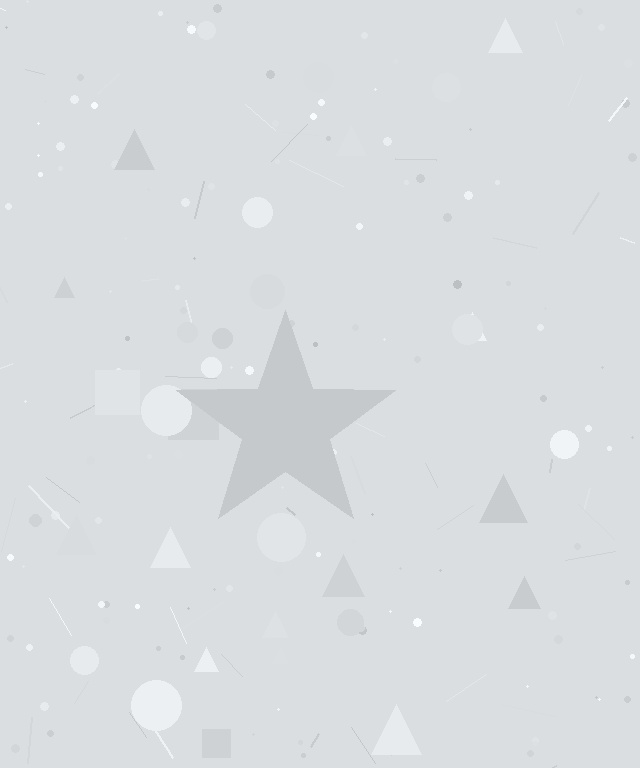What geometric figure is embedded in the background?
A star is embedded in the background.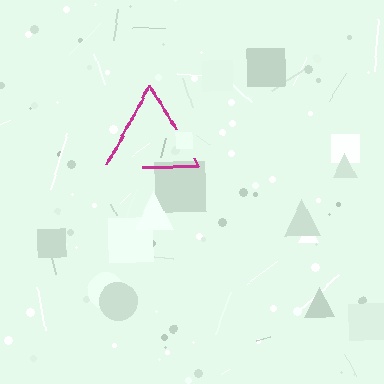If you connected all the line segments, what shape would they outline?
They would outline a triangle.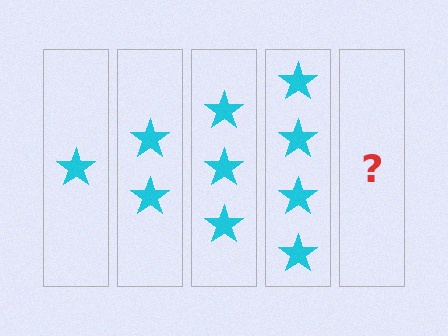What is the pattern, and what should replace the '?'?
The pattern is that each step adds one more star. The '?' should be 5 stars.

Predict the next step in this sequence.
The next step is 5 stars.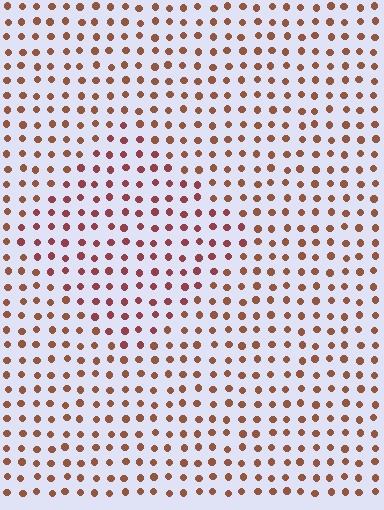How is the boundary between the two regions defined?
The boundary is defined purely by a slight shift in hue (about 26 degrees). Spacing, size, and orientation are identical on both sides.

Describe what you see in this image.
The image is filled with small brown elements in a uniform arrangement. A diamond-shaped region is visible where the elements are tinted to a slightly different hue, forming a subtle color boundary.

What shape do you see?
I see a diamond.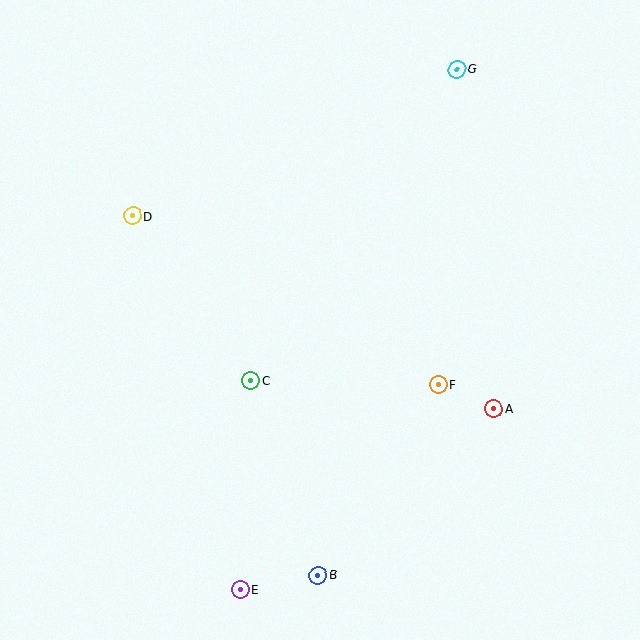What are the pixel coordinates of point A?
Point A is at (494, 409).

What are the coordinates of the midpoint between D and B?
The midpoint between D and B is at (226, 396).